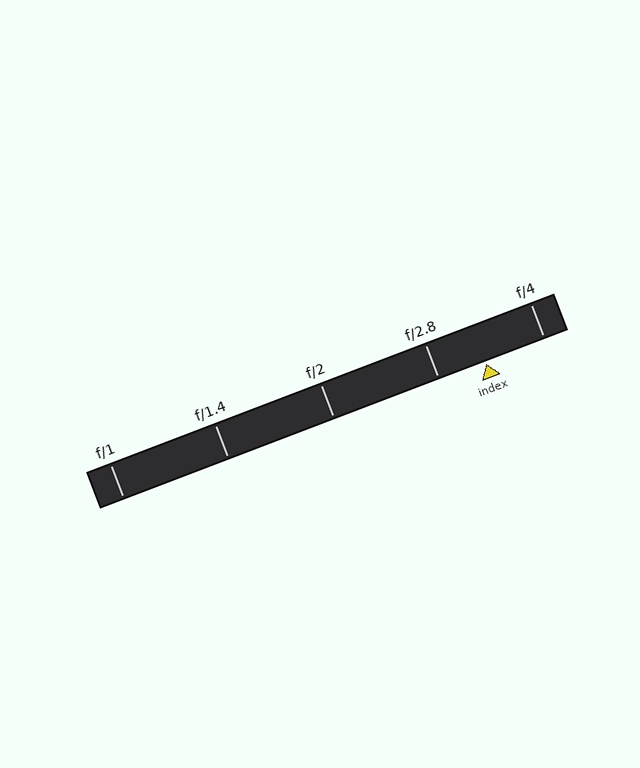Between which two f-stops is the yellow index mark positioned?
The index mark is between f/2.8 and f/4.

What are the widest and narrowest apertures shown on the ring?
The widest aperture shown is f/1 and the narrowest is f/4.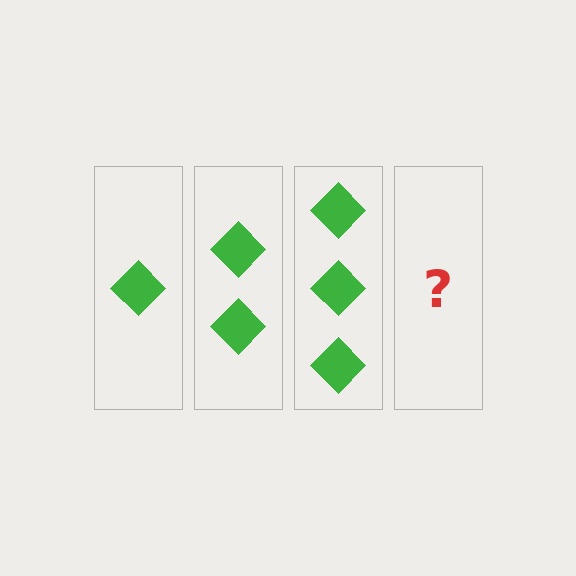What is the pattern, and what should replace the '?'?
The pattern is that each step adds one more diamond. The '?' should be 4 diamonds.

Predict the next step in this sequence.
The next step is 4 diamonds.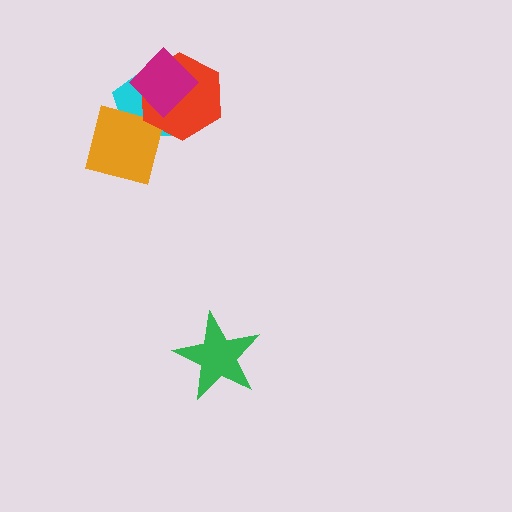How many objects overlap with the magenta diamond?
2 objects overlap with the magenta diamond.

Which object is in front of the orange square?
The red hexagon is in front of the orange square.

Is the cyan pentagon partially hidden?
Yes, it is partially covered by another shape.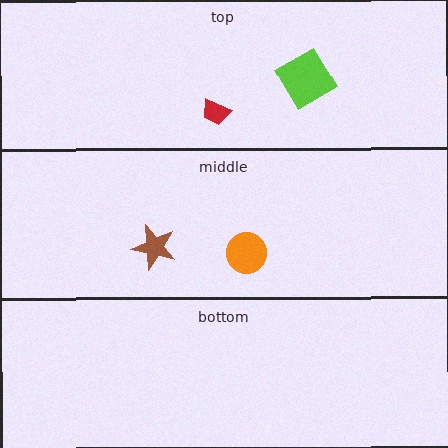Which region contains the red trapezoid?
The top region.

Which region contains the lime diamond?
The top region.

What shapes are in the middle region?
The brown star, the orange circle.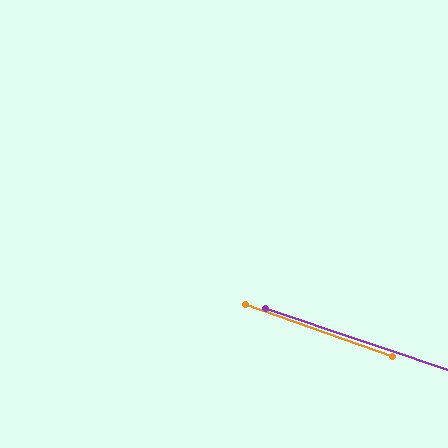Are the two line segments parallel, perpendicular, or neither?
Parallel — their directions differ by only 0.9°.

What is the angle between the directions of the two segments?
Approximately 1 degree.